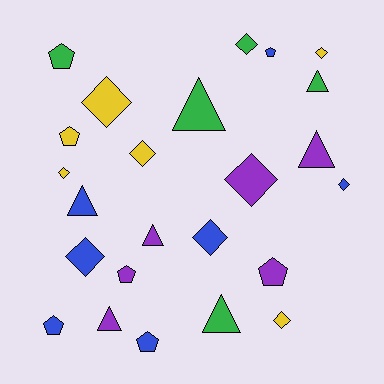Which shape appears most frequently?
Diamond, with 10 objects.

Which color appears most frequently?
Blue, with 7 objects.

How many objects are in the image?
There are 24 objects.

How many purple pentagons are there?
There are 2 purple pentagons.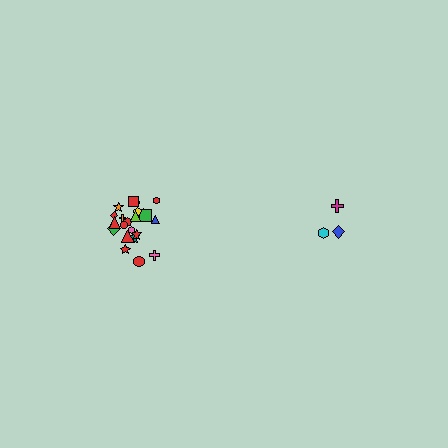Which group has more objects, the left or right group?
The left group.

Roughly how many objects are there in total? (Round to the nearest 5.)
Roughly 25 objects in total.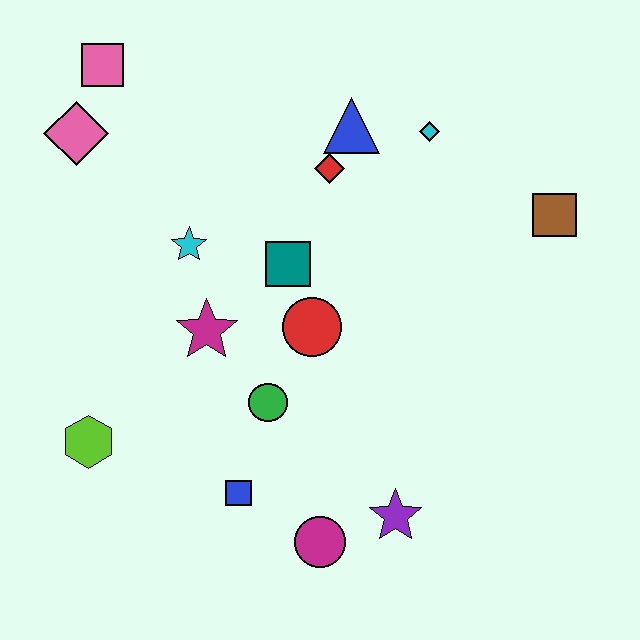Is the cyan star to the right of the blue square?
No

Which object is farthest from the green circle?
The pink square is farthest from the green circle.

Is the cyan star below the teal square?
No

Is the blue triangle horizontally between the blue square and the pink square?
No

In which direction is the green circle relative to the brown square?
The green circle is to the left of the brown square.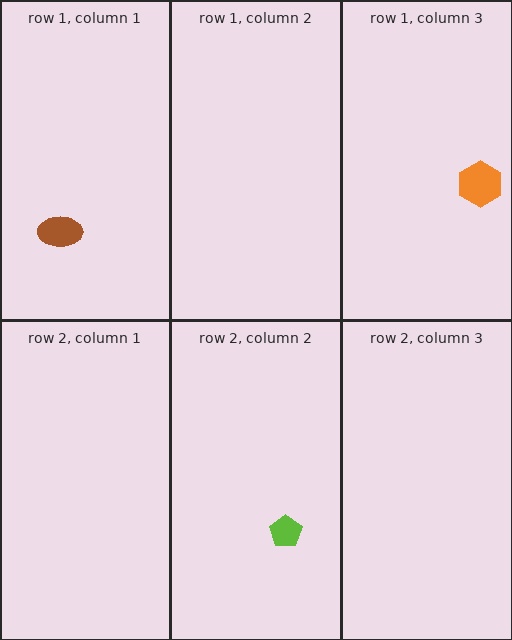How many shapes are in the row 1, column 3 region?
1.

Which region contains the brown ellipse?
The row 1, column 1 region.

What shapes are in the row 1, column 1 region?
The brown ellipse.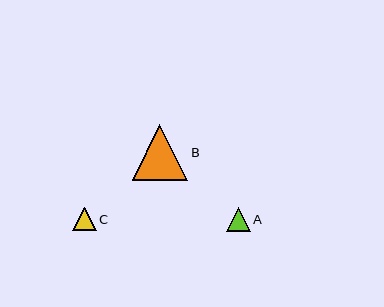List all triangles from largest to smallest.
From largest to smallest: B, A, C.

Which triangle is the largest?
Triangle B is the largest with a size of approximately 55 pixels.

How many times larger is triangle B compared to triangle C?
Triangle B is approximately 2.4 times the size of triangle C.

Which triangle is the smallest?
Triangle C is the smallest with a size of approximately 23 pixels.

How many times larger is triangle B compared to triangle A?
Triangle B is approximately 2.3 times the size of triangle A.